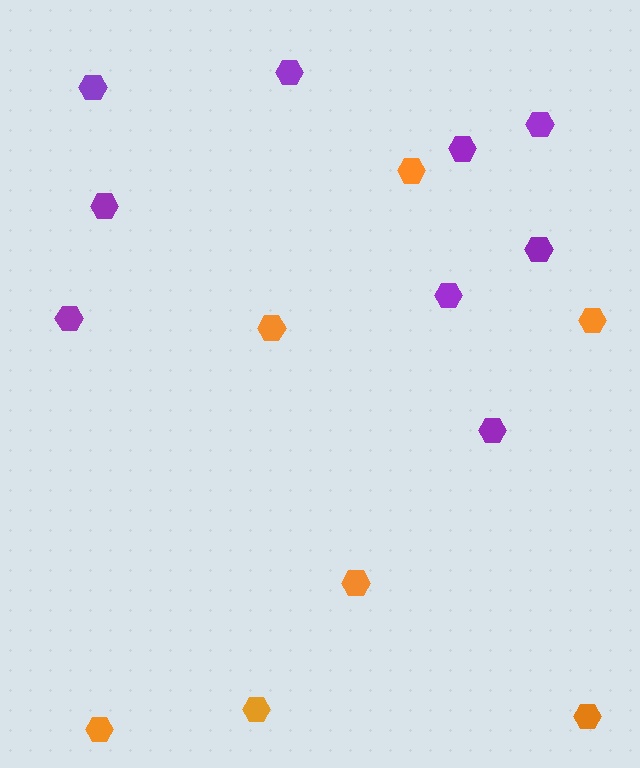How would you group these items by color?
There are 2 groups: one group of orange hexagons (7) and one group of purple hexagons (9).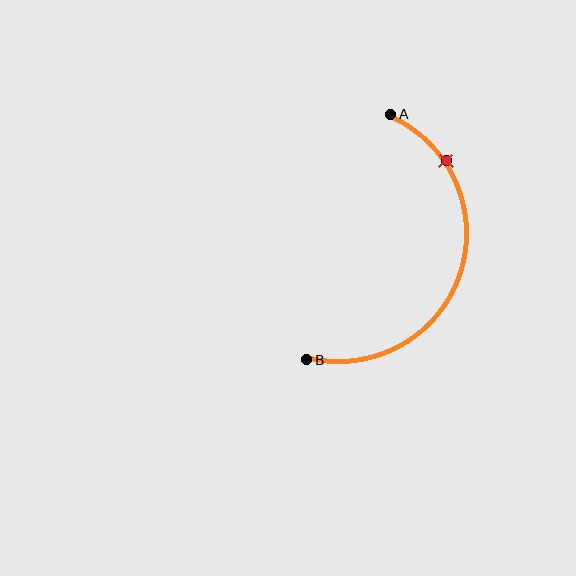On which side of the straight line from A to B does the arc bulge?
The arc bulges to the right of the straight line connecting A and B.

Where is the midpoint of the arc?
The arc midpoint is the point on the curve farthest from the straight line joining A and B. It sits to the right of that line.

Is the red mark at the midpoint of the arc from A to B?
No. The red mark lies on the arc but is closer to endpoint A. The arc midpoint would be at the point on the curve equidistant along the arc from both A and B.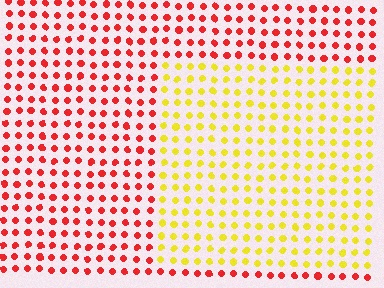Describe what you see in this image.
The image is filled with small red elements in a uniform arrangement. A rectangle-shaped region is visible where the elements are tinted to a slightly different hue, forming a subtle color boundary.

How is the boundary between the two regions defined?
The boundary is defined purely by a slight shift in hue (about 60 degrees). Spacing, size, and orientation are identical on both sides.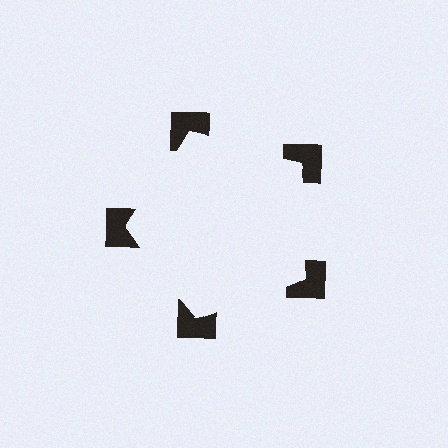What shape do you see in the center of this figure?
An illusory pentagon — its edges are inferred from the aligned wedge cuts in the notched squares, not physically drawn.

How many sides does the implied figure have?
5 sides.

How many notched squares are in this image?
There are 5 — one at each vertex of the illusory pentagon.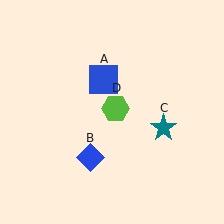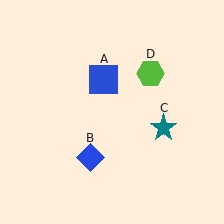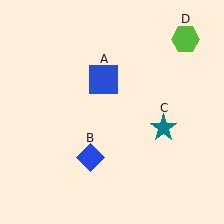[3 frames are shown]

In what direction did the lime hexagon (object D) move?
The lime hexagon (object D) moved up and to the right.